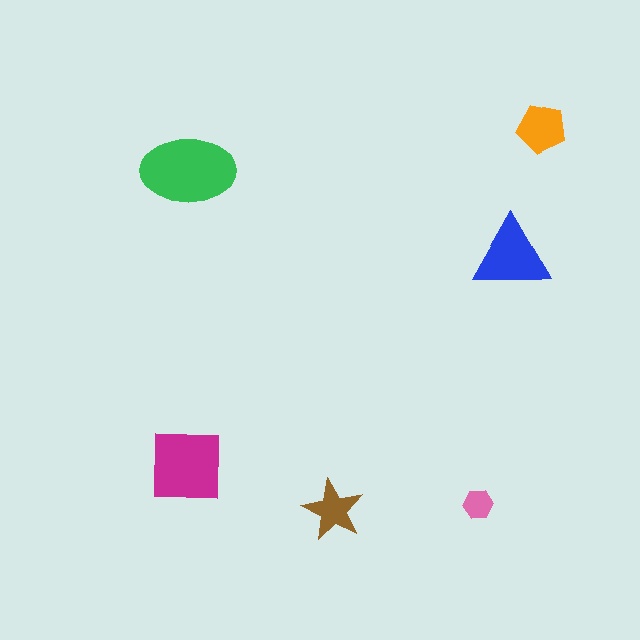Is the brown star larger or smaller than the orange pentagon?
Smaller.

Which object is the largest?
The green ellipse.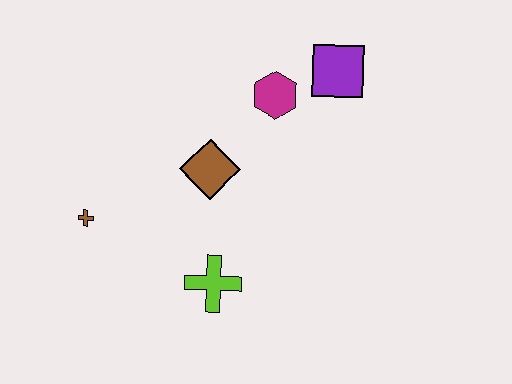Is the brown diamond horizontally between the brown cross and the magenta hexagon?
Yes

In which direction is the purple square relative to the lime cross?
The purple square is above the lime cross.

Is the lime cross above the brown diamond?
No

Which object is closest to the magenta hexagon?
The purple square is closest to the magenta hexagon.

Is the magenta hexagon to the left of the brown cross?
No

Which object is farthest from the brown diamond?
The purple square is farthest from the brown diamond.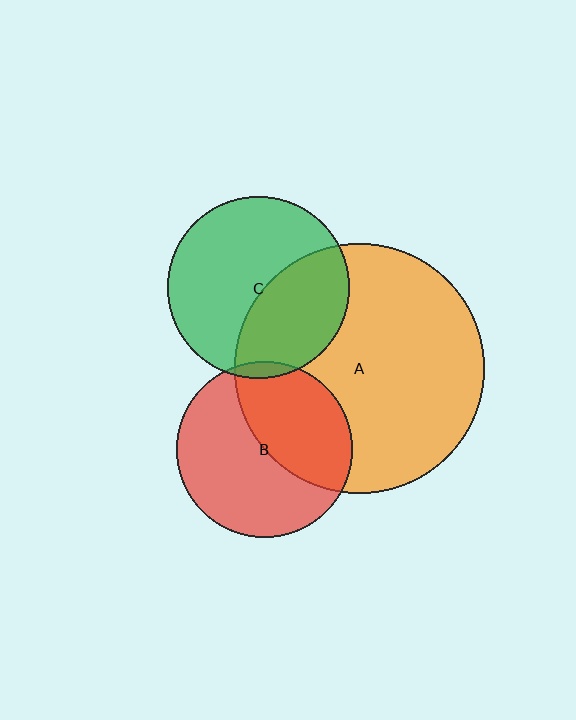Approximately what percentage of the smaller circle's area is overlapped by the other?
Approximately 5%.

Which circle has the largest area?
Circle A (orange).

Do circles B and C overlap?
Yes.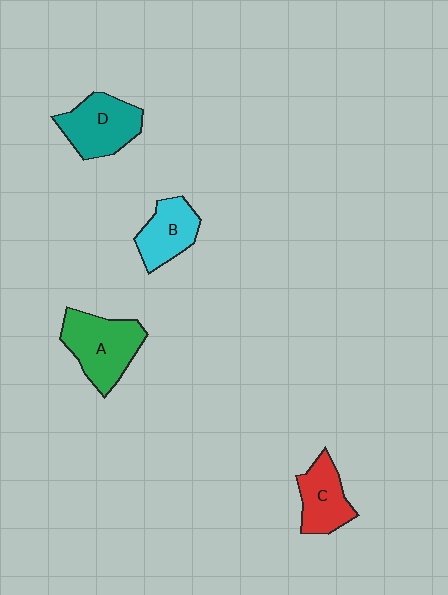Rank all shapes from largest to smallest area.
From largest to smallest: A (green), D (teal), C (red), B (cyan).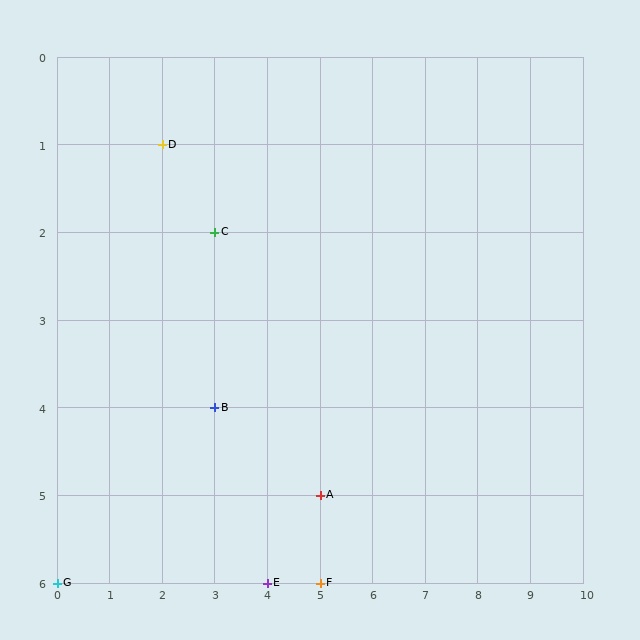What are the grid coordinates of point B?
Point B is at grid coordinates (3, 4).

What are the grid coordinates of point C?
Point C is at grid coordinates (3, 2).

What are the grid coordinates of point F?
Point F is at grid coordinates (5, 6).